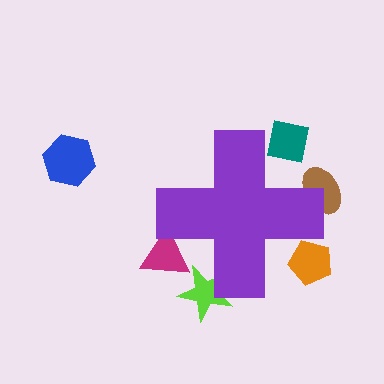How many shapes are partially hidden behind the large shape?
5 shapes are partially hidden.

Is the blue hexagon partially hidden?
No, the blue hexagon is fully visible.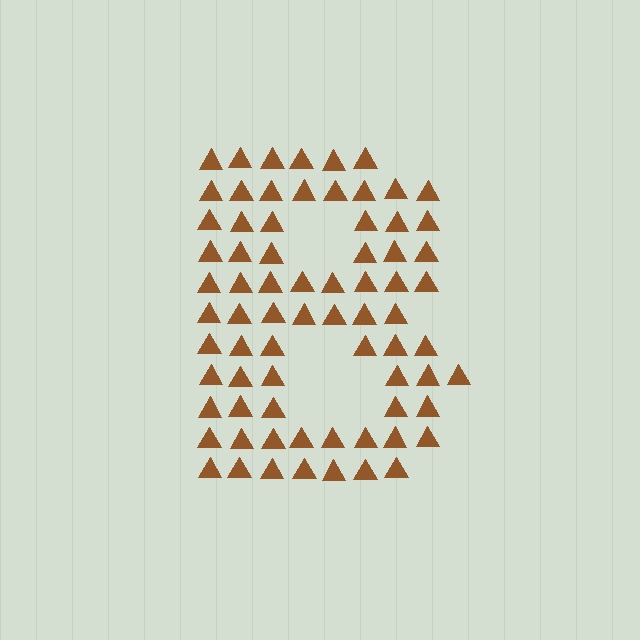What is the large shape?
The large shape is the letter B.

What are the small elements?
The small elements are triangles.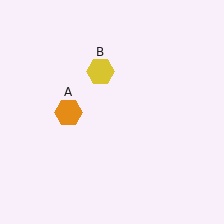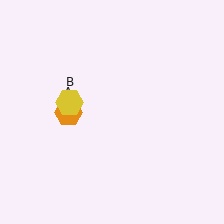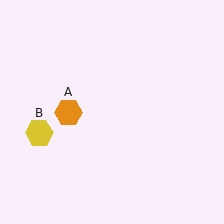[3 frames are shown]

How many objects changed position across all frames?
1 object changed position: yellow hexagon (object B).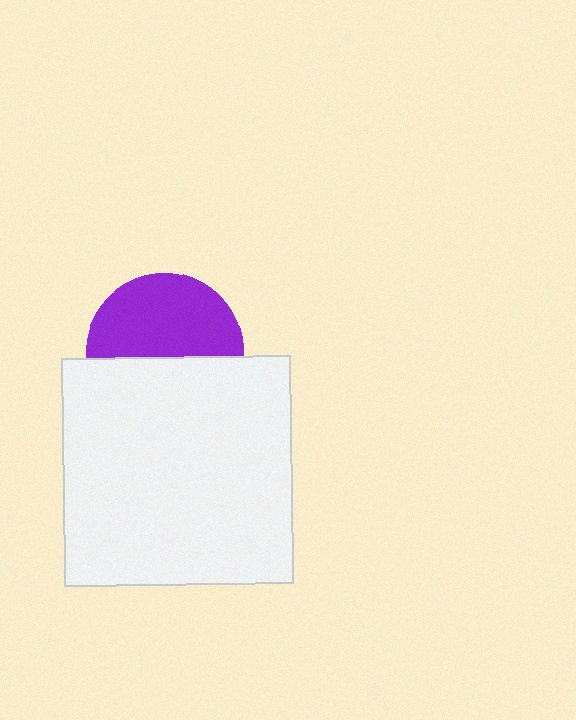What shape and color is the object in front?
The object in front is a white square.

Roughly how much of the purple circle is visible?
About half of it is visible (roughly 54%).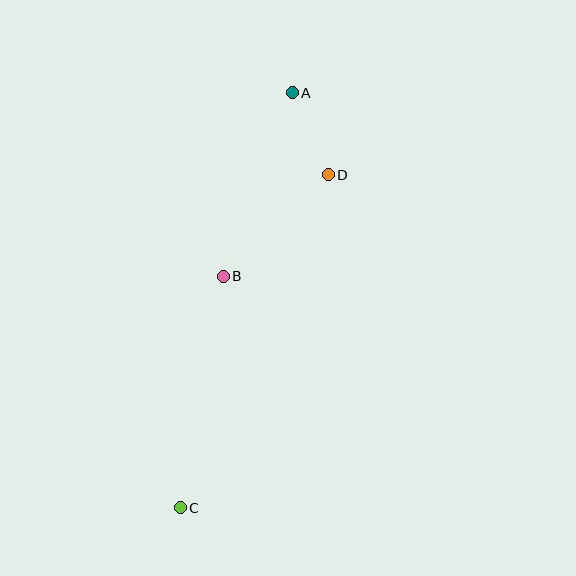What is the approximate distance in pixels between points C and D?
The distance between C and D is approximately 365 pixels.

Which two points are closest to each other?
Points A and D are closest to each other.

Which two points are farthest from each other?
Points A and C are farthest from each other.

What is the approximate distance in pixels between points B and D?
The distance between B and D is approximately 146 pixels.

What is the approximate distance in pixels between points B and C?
The distance between B and C is approximately 236 pixels.